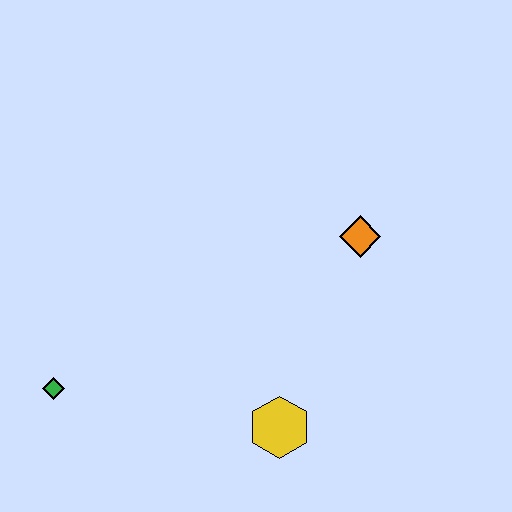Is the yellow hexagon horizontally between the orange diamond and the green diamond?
Yes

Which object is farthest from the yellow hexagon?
The green diamond is farthest from the yellow hexagon.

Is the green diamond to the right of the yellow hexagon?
No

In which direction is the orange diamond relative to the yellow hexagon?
The orange diamond is above the yellow hexagon.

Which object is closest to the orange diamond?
The yellow hexagon is closest to the orange diamond.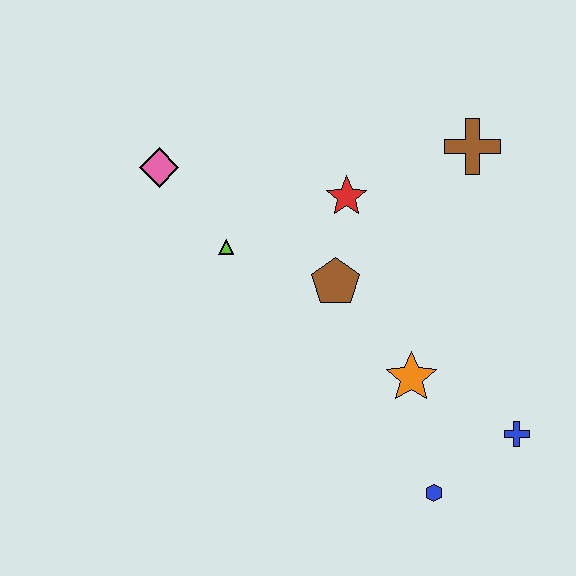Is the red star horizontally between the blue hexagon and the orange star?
No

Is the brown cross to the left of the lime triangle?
No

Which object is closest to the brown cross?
The red star is closest to the brown cross.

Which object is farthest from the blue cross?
The pink diamond is farthest from the blue cross.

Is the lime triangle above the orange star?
Yes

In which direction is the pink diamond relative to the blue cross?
The pink diamond is to the left of the blue cross.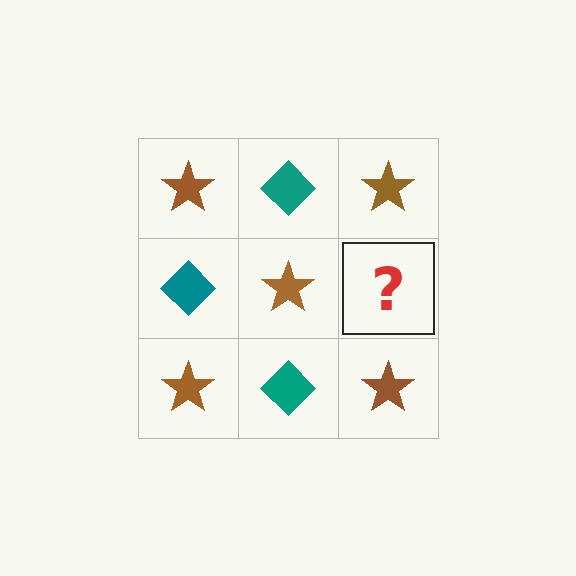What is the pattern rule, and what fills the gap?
The rule is that it alternates brown star and teal diamond in a checkerboard pattern. The gap should be filled with a teal diamond.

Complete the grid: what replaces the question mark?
The question mark should be replaced with a teal diamond.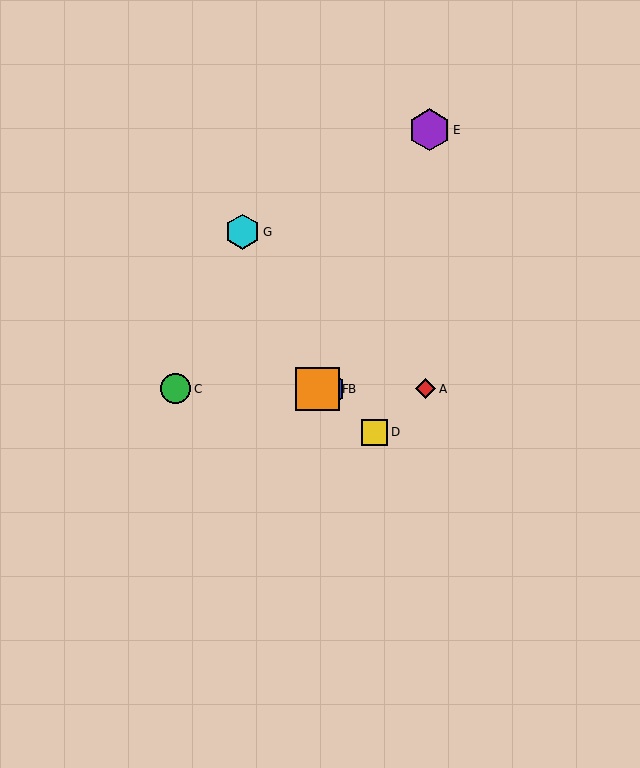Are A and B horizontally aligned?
Yes, both are at y≈389.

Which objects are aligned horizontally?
Objects A, B, C, F are aligned horizontally.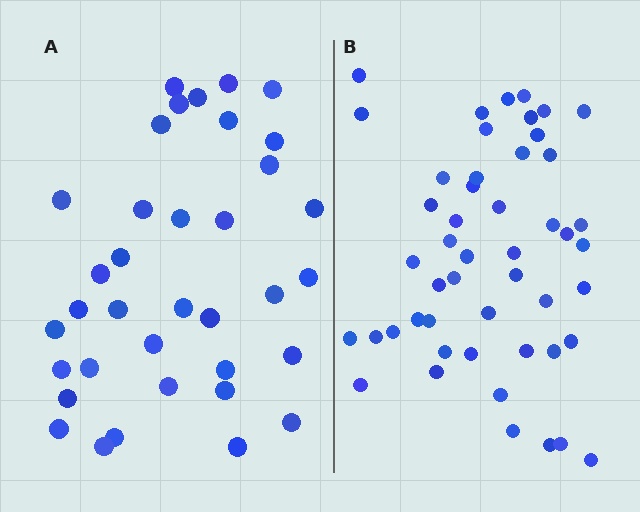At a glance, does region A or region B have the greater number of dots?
Region B (the right region) has more dots.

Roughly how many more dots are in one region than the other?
Region B has approximately 15 more dots than region A.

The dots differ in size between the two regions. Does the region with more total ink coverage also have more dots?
No. Region A has more total ink coverage because its dots are larger, but region B actually contains more individual dots. Total area can be misleading — the number of items is what matters here.